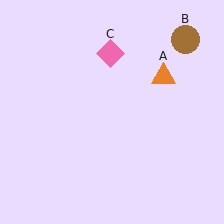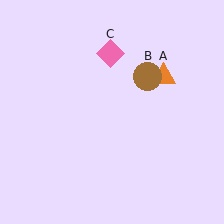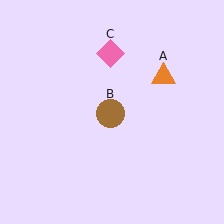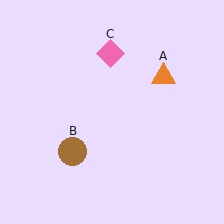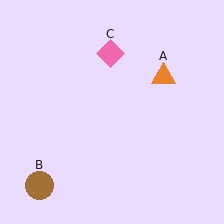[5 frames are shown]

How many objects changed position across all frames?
1 object changed position: brown circle (object B).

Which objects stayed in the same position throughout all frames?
Orange triangle (object A) and pink diamond (object C) remained stationary.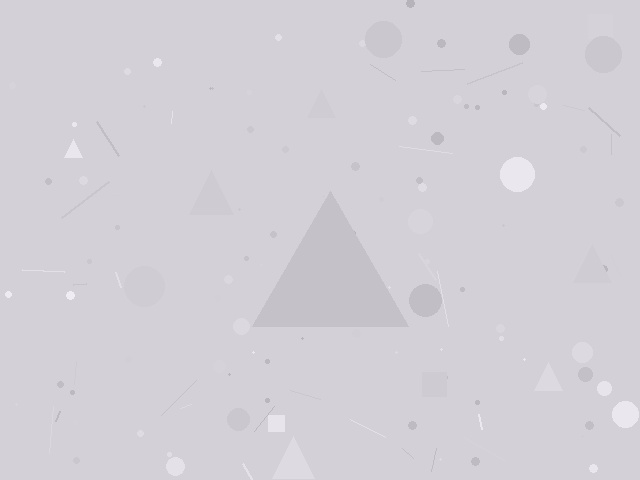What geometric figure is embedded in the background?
A triangle is embedded in the background.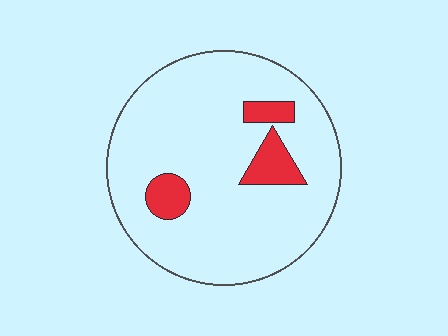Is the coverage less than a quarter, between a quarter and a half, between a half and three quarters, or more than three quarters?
Less than a quarter.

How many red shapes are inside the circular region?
3.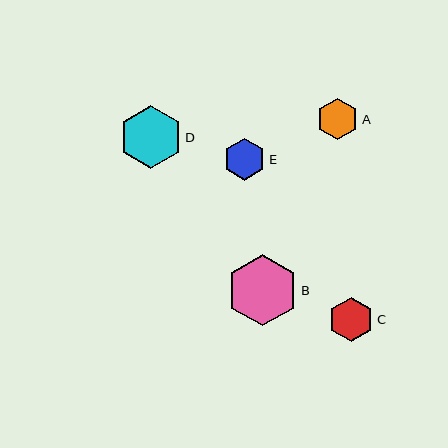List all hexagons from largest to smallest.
From largest to smallest: B, D, C, E, A.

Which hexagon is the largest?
Hexagon B is the largest with a size of approximately 71 pixels.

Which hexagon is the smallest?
Hexagon A is the smallest with a size of approximately 42 pixels.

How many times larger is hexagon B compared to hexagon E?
Hexagon B is approximately 1.7 times the size of hexagon E.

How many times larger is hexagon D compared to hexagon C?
Hexagon D is approximately 1.4 times the size of hexagon C.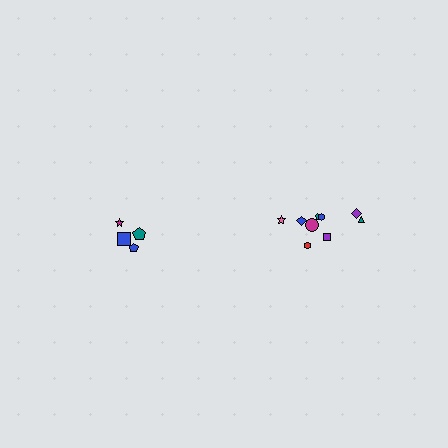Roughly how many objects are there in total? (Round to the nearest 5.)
Roughly 15 objects in total.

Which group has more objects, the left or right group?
The right group.